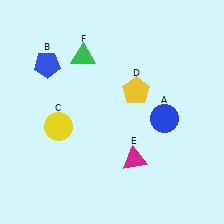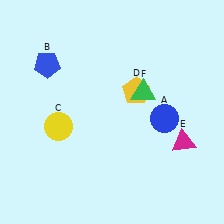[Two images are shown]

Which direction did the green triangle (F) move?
The green triangle (F) moved right.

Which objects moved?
The objects that moved are: the magenta triangle (E), the green triangle (F).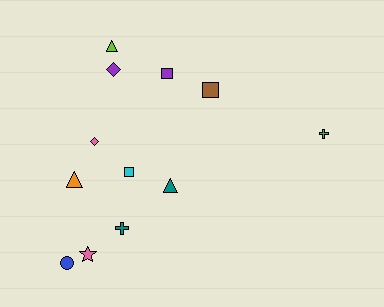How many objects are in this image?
There are 12 objects.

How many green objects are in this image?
There is 1 green object.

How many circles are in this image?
There is 1 circle.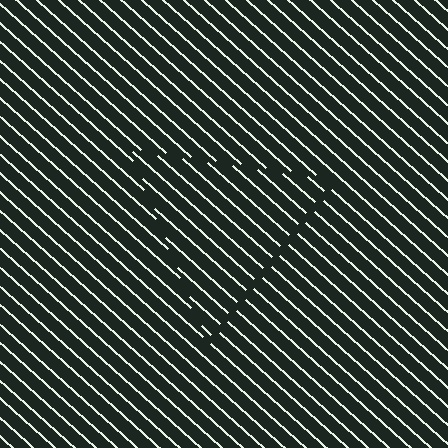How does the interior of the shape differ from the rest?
The interior of the shape contains the same grating, shifted by half a period — the contour is defined by the phase discontinuity where line-ends from the inner and outer gratings abut.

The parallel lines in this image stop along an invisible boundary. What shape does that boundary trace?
An illusory triangle. The interior of the shape contains the same grating, shifted by half a period — the contour is defined by the phase discontinuity where line-ends from the inner and outer gratings abut.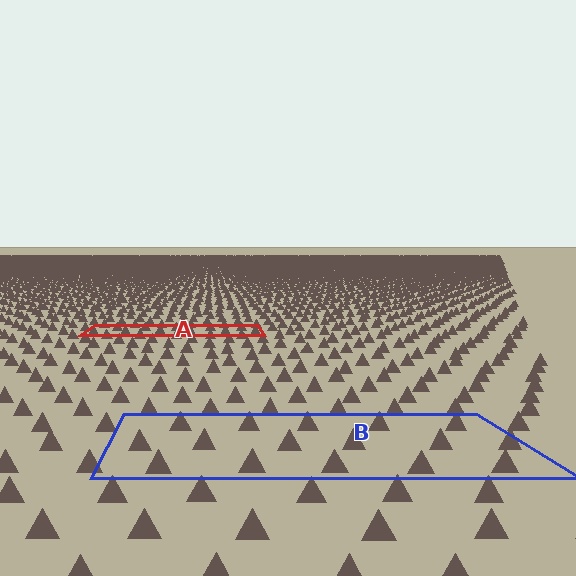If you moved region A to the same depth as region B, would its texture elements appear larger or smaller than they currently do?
They would appear larger. At a closer depth, the same texture elements are projected at a bigger on-screen size.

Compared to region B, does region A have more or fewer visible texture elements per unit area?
Region A has more texture elements per unit area — they are packed more densely because it is farther away.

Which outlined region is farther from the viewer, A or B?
Region A is farther from the viewer — the texture elements inside it appear smaller and more densely packed.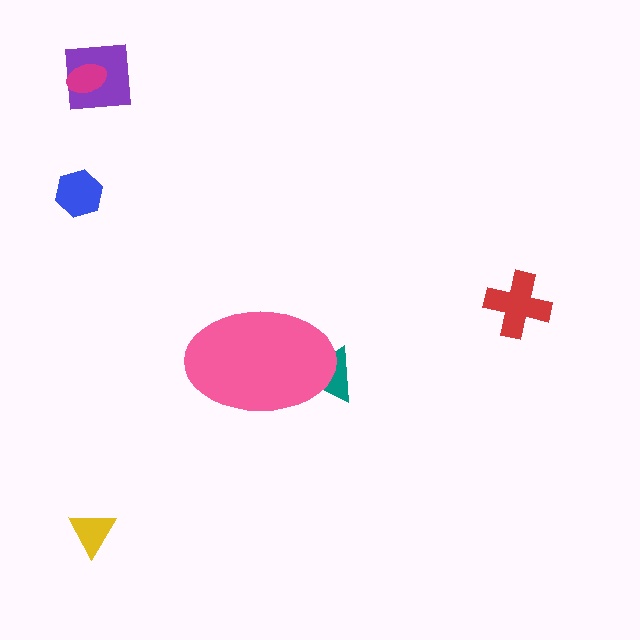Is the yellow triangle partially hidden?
No, the yellow triangle is fully visible.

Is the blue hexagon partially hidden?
No, the blue hexagon is fully visible.